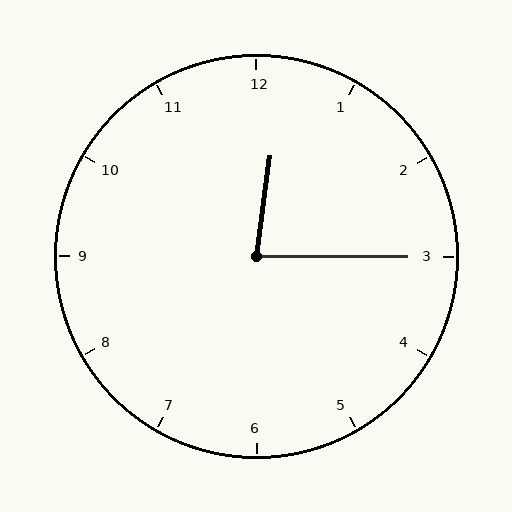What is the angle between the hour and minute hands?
Approximately 82 degrees.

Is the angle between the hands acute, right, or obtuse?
It is acute.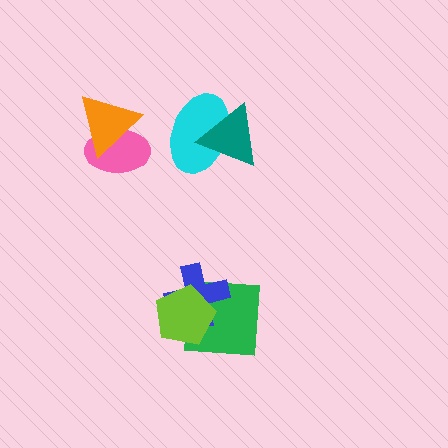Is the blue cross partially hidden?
Yes, it is partially covered by another shape.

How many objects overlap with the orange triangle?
1 object overlaps with the orange triangle.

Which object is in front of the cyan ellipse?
The teal triangle is in front of the cyan ellipse.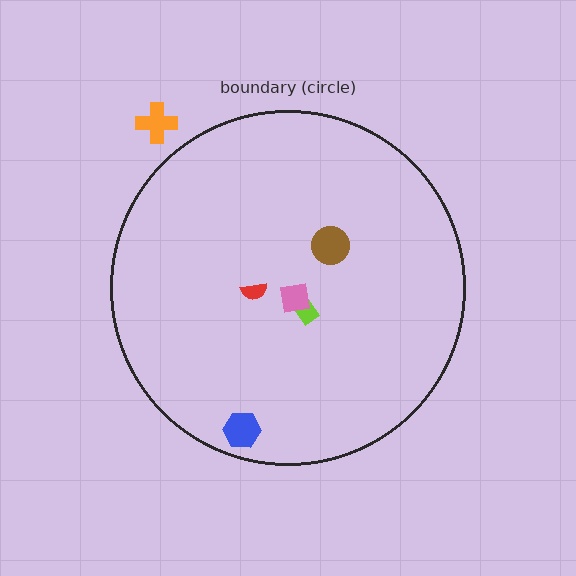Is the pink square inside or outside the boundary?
Inside.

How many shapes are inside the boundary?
5 inside, 1 outside.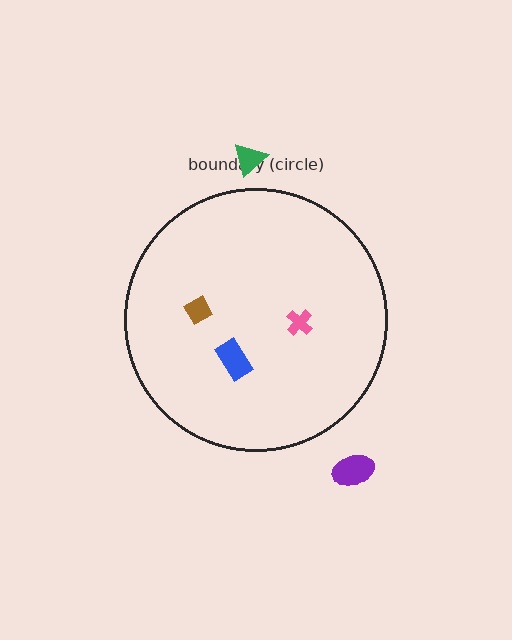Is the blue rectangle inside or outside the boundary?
Inside.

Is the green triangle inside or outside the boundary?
Outside.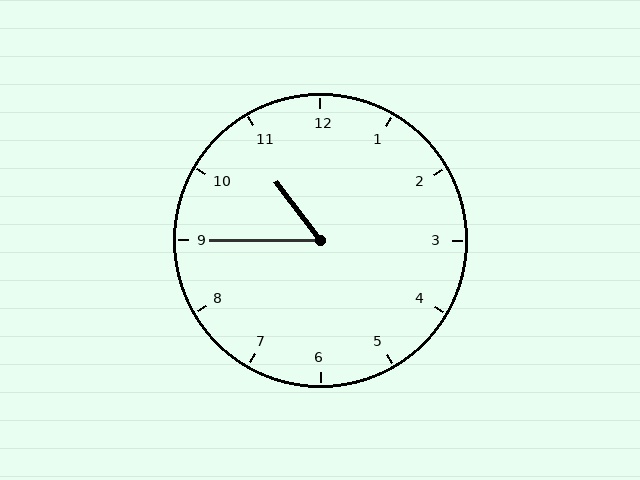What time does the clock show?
10:45.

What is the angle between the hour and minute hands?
Approximately 52 degrees.